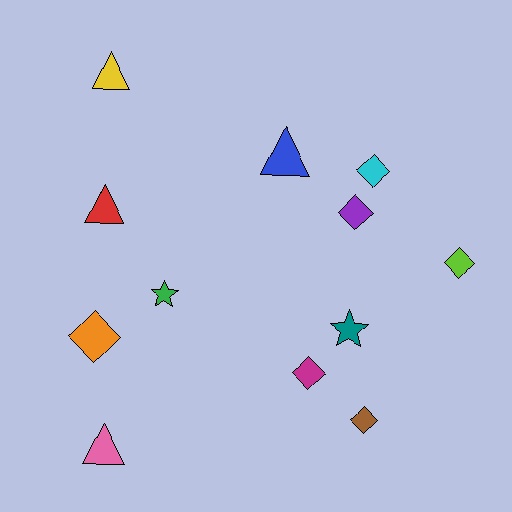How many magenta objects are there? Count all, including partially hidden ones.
There is 1 magenta object.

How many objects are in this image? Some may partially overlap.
There are 12 objects.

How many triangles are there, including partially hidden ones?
There are 4 triangles.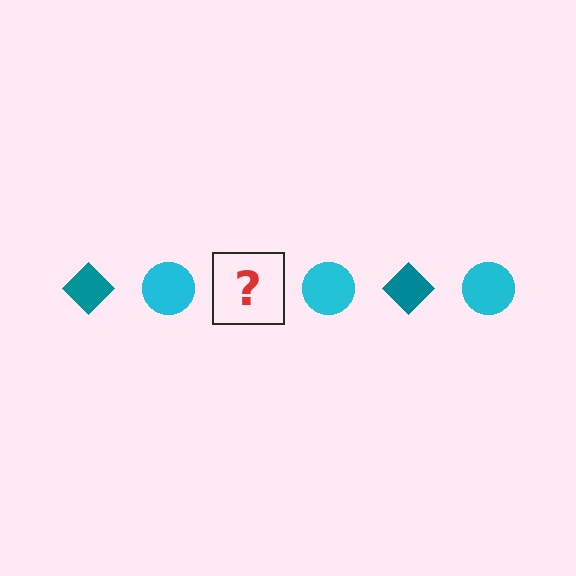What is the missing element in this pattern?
The missing element is a teal diamond.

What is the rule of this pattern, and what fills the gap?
The rule is that the pattern alternates between teal diamond and cyan circle. The gap should be filled with a teal diamond.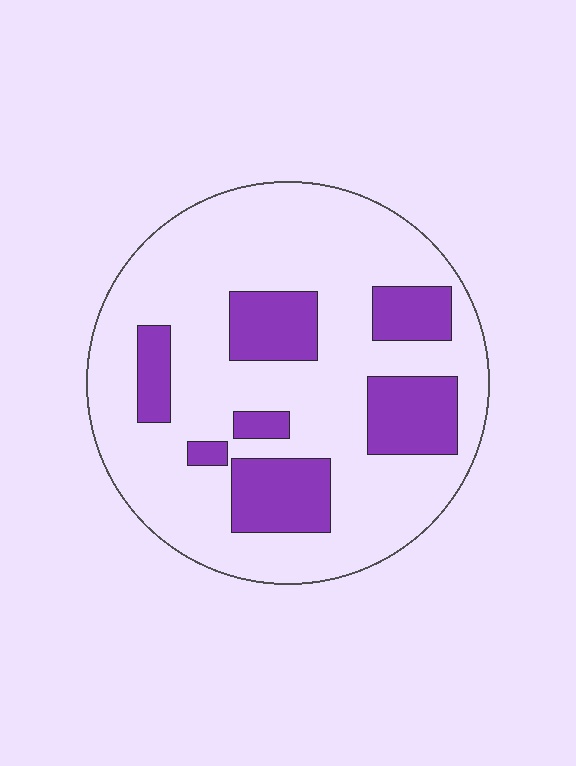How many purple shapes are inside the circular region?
7.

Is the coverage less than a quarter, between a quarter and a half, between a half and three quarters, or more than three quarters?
Less than a quarter.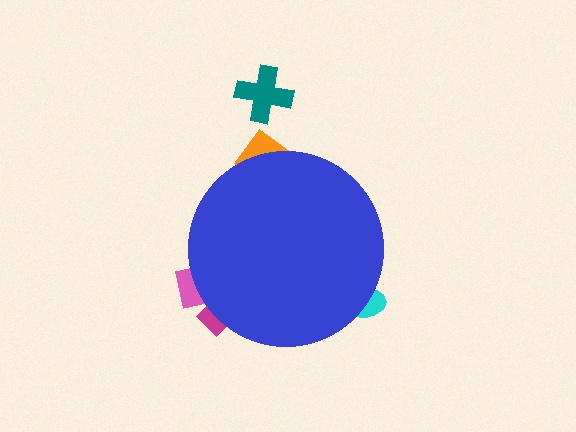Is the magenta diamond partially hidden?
Yes, the magenta diamond is partially hidden behind the blue circle.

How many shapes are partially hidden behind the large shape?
4 shapes are partially hidden.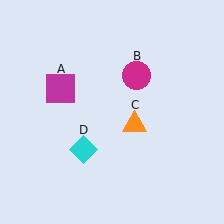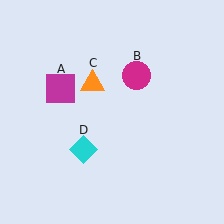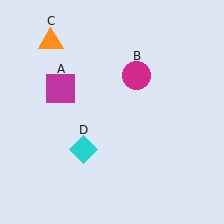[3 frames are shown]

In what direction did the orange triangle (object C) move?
The orange triangle (object C) moved up and to the left.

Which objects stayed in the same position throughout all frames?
Magenta square (object A) and magenta circle (object B) and cyan diamond (object D) remained stationary.